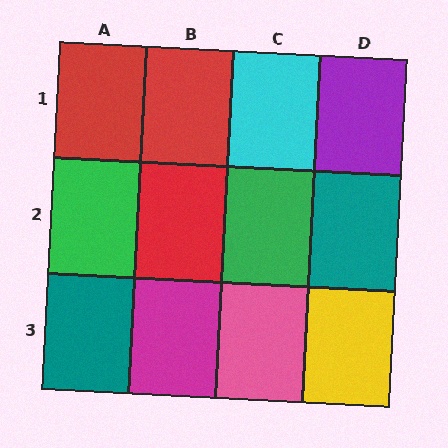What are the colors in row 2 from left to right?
Green, red, green, teal.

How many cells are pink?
1 cell is pink.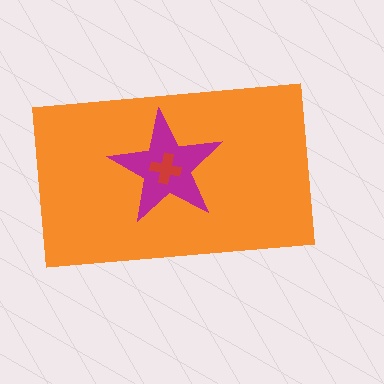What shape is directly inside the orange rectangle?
The magenta star.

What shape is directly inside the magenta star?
The red cross.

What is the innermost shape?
The red cross.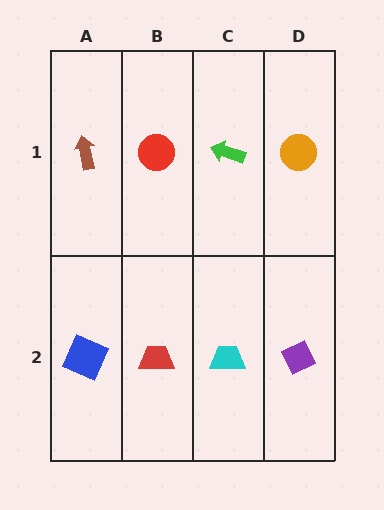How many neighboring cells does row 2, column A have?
2.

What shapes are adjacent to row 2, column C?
A green arrow (row 1, column C), a red trapezoid (row 2, column B), a purple diamond (row 2, column D).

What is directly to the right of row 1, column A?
A red circle.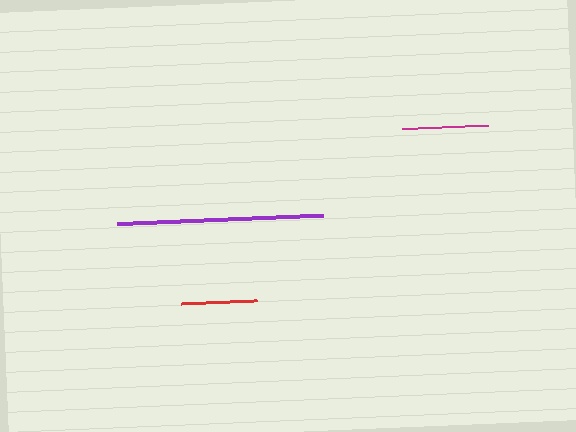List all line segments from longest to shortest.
From longest to shortest: purple, magenta, red.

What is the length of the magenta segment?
The magenta segment is approximately 86 pixels long.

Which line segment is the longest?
The purple line is the longest at approximately 206 pixels.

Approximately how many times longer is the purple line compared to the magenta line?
The purple line is approximately 2.4 times the length of the magenta line.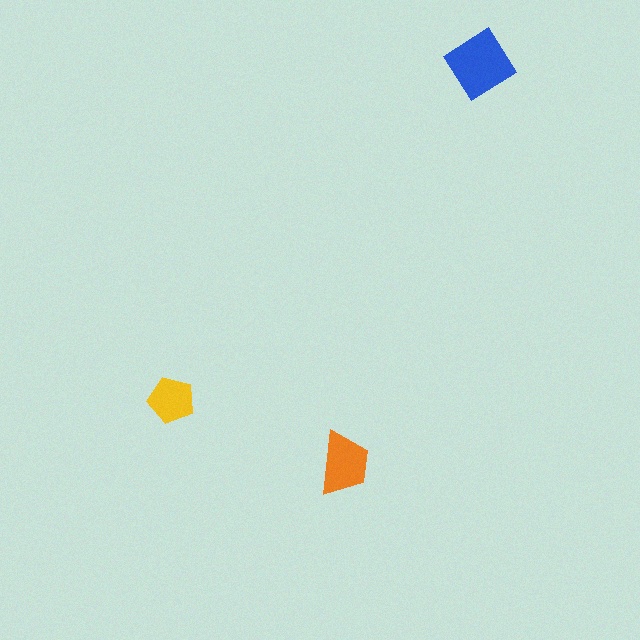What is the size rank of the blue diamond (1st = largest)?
1st.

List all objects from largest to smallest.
The blue diamond, the orange trapezoid, the yellow pentagon.